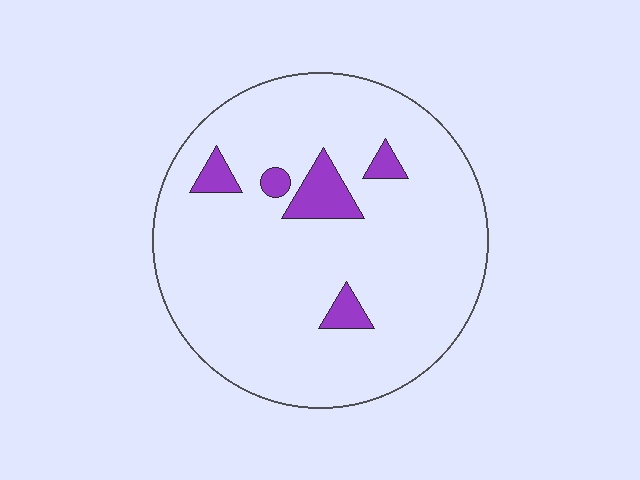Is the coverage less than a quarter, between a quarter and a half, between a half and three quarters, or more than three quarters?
Less than a quarter.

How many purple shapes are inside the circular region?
5.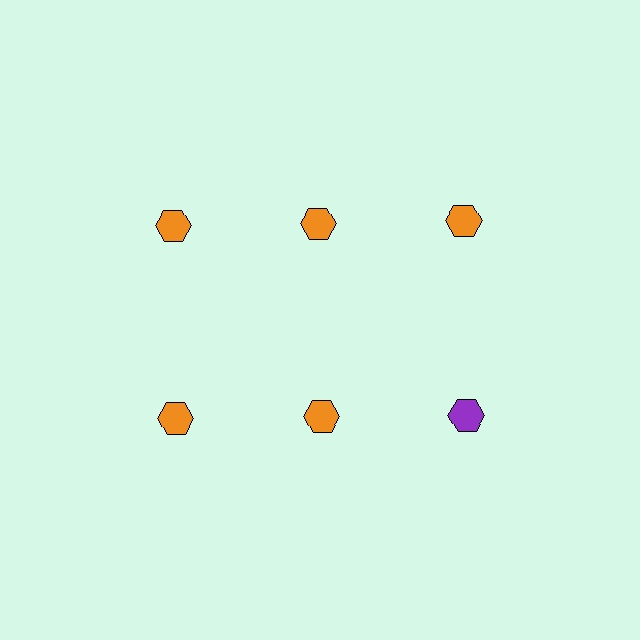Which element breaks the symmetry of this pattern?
The purple hexagon in the second row, center column breaks the symmetry. All other shapes are orange hexagons.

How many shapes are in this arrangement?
There are 6 shapes arranged in a grid pattern.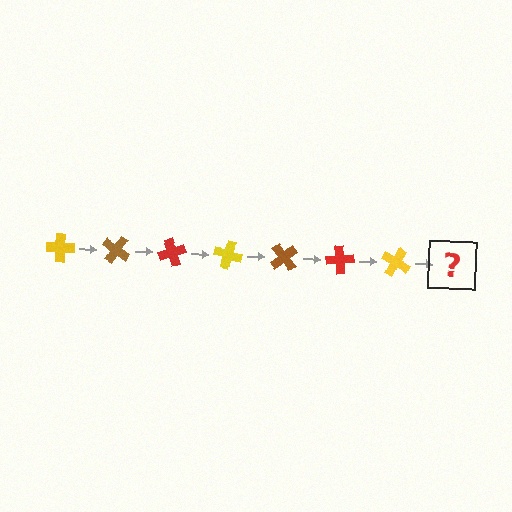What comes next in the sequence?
The next element should be a brown cross, rotated 245 degrees from the start.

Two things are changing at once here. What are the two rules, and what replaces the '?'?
The two rules are that it rotates 35 degrees each step and the color cycles through yellow, brown, and red. The '?' should be a brown cross, rotated 245 degrees from the start.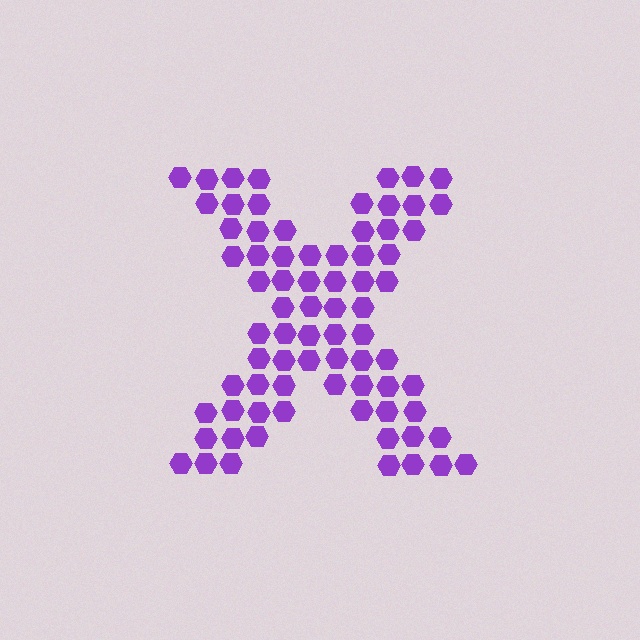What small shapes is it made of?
It is made of small hexagons.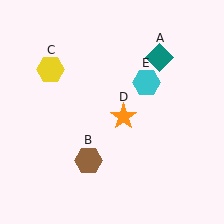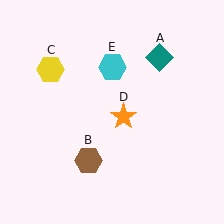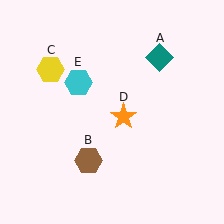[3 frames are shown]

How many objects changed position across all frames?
1 object changed position: cyan hexagon (object E).